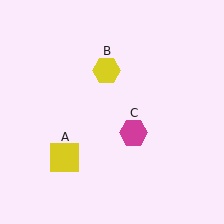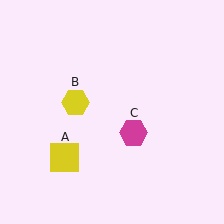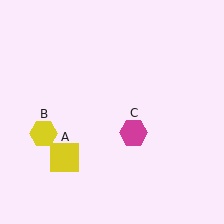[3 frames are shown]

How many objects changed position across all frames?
1 object changed position: yellow hexagon (object B).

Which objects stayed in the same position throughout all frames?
Yellow square (object A) and magenta hexagon (object C) remained stationary.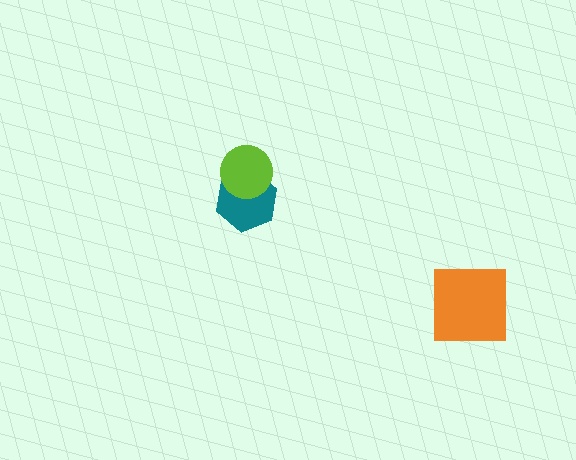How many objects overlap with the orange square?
0 objects overlap with the orange square.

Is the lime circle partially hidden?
No, no other shape covers it.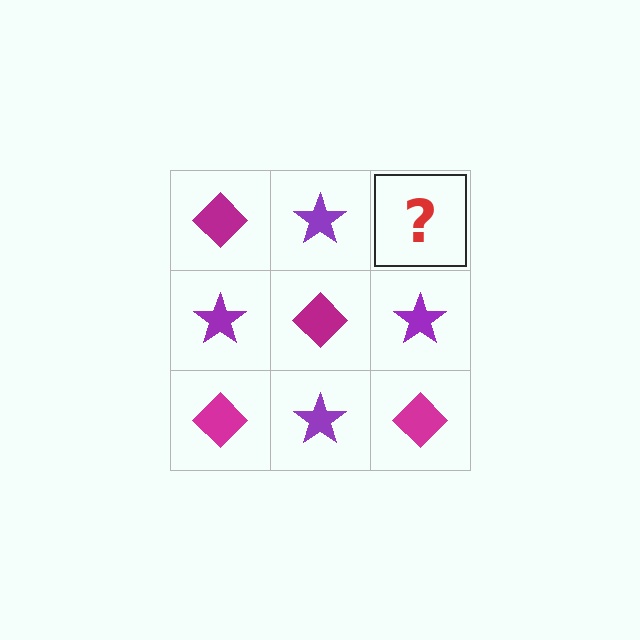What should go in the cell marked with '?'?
The missing cell should contain a magenta diamond.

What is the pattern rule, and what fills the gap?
The rule is that it alternates magenta diamond and purple star in a checkerboard pattern. The gap should be filled with a magenta diamond.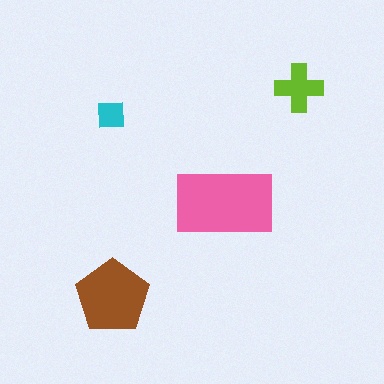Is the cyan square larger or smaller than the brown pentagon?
Smaller.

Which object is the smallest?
The cyan square.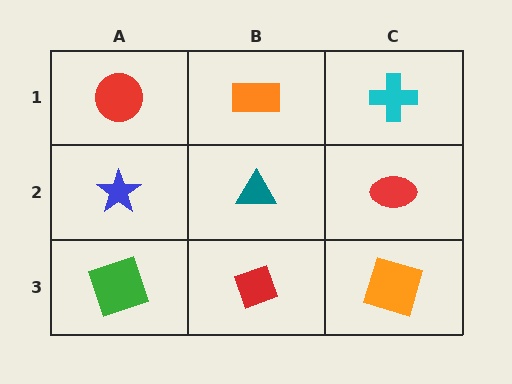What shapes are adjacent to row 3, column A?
A blue star (row 2, column A), a red diamond (row 3, column B).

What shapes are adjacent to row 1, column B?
A teal triangle (row 2, column B), a red circle (row 1, column A), a cyan cross (row 1, column C).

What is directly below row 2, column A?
A green square.